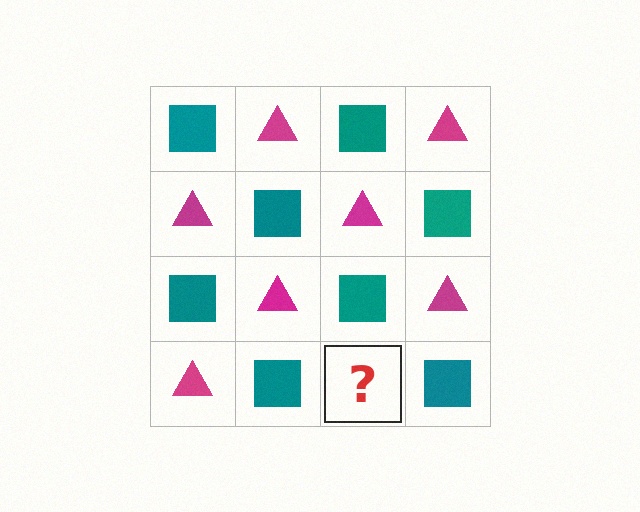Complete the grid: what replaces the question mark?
The question mark should be replaced with a magenta triangle.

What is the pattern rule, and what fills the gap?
The rule is that it alternates teal square and magenta triangle in a checkerboard pattern. The gap should be filled with a magenta triangle.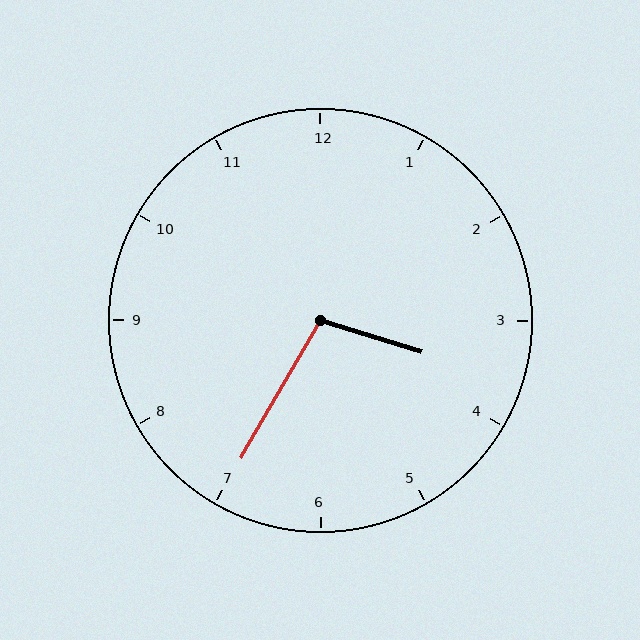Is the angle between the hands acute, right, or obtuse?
It is obtuse.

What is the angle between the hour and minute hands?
Approximately 102 degrees.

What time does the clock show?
3:35.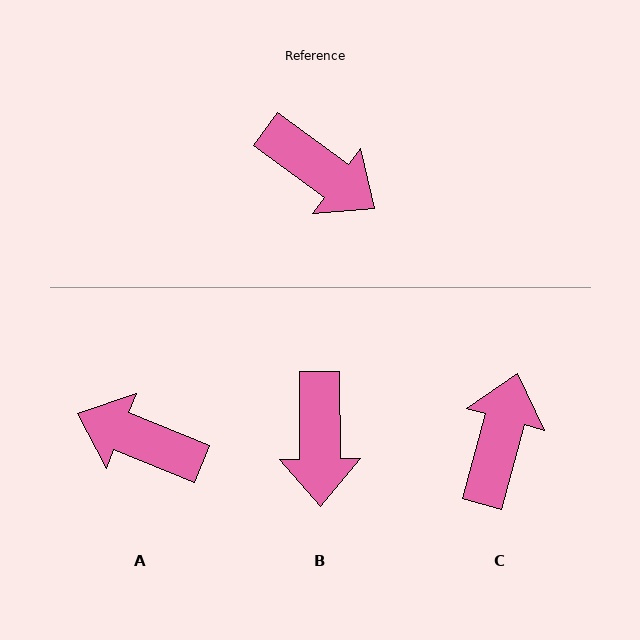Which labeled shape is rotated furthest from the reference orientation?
A, about 166 degrees away.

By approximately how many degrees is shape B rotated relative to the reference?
Approximately 53 degrees clockwise.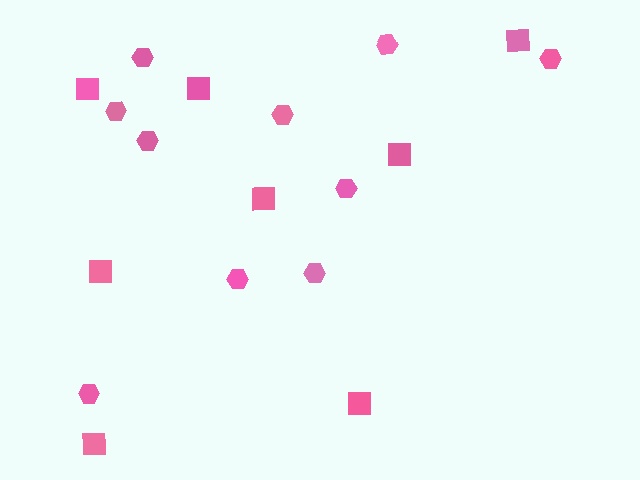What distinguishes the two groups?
There are 2 groups: one group of squares (8) and one group of hexagons (10).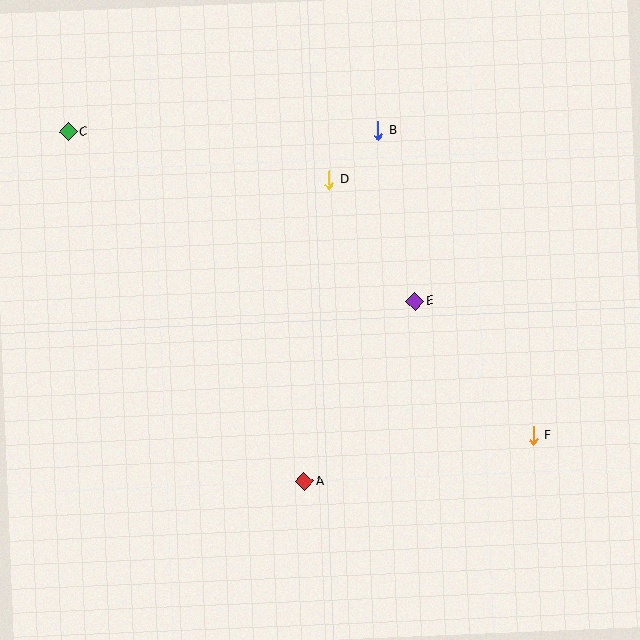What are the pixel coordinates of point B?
Point B is at (378, 131).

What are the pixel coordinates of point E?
Point E is at (415, 301).